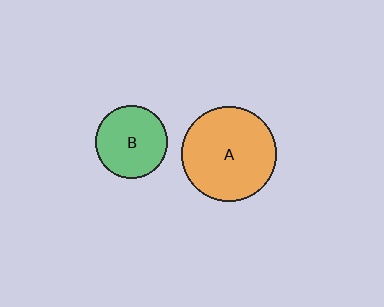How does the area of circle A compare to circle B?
Approximately 1.7 times.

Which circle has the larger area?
Circle A (orange).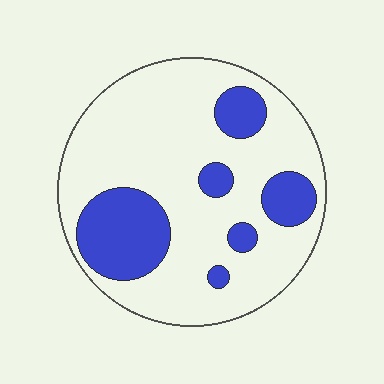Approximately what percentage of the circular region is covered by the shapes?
Approximately 25%.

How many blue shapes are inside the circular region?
6.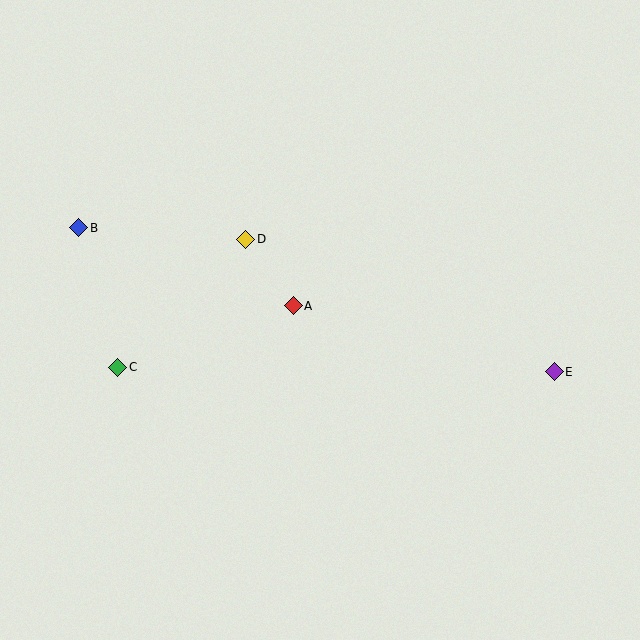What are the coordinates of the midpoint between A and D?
The midpoint between A and D is at (269, 273).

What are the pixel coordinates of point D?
Point D is at (246, 239).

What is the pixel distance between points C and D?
The distance between C and D is 181 pixels.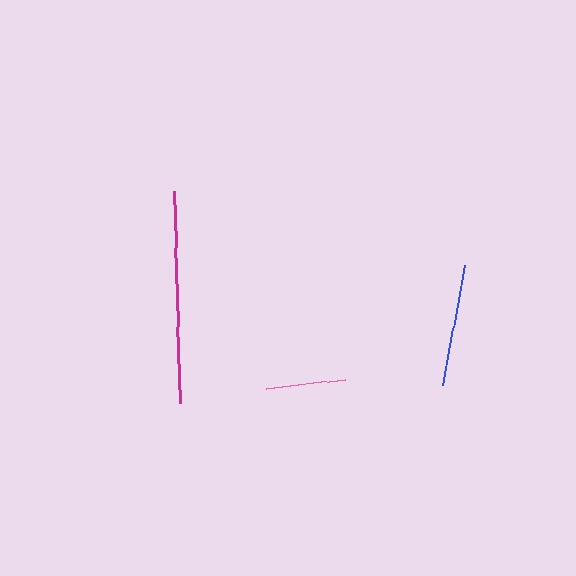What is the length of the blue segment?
The blue segment is approximately 122 pixels long.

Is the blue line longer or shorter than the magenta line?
The magenta line is longer than the blue line.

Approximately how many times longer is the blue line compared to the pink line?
The blue line is approximately 1.5 times the length of the pink line.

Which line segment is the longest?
The magenta line is the longest at approximately 212 pixels.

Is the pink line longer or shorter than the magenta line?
The magenta line is longer than the pink line.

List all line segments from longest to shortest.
From longest to shortest: magenta, blue, pink.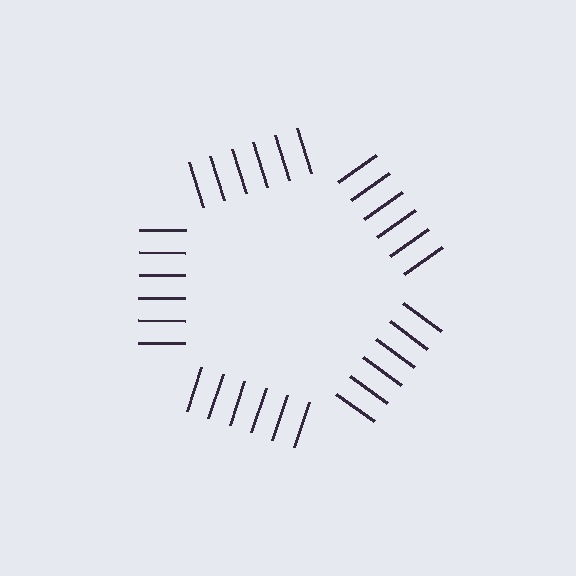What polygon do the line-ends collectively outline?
An illusory pentagon — the line segments terminate on its edges but no continuous stroke is drawn.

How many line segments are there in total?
30 — 6 along each of the 5 edges.